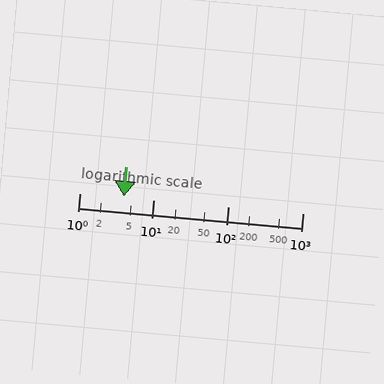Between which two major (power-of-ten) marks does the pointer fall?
The pointer is between 1 and 10.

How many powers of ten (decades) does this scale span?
The scale spans 3 decades, from 1 to 1000.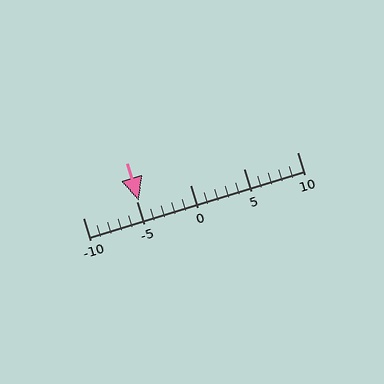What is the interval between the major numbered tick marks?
The major tick marks are spaced 5 units apart.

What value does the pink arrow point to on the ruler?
The pink arrow points to approximately -5.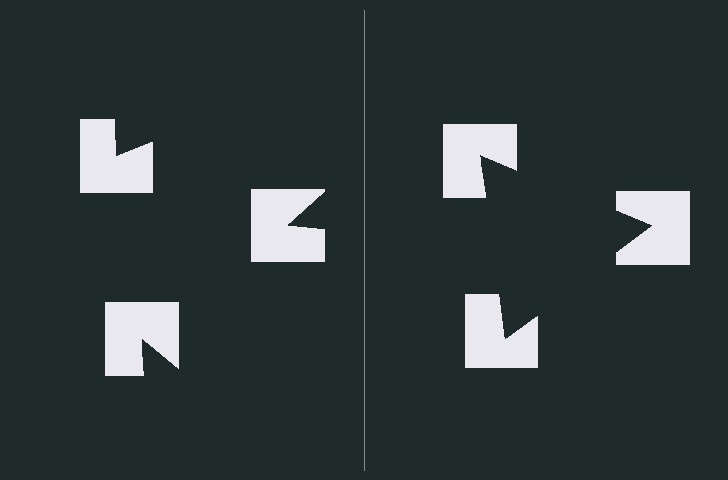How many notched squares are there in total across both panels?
6 — 3 on each side.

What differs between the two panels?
The notched squares are positioned identically on both sides; only the wedge orientations differ. On the right they align to a triangle; on the left they are misaligned.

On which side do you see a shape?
An illusory triangle appears on the right side. On the left side the wedge cuts are rotated, so no coherent shape forms.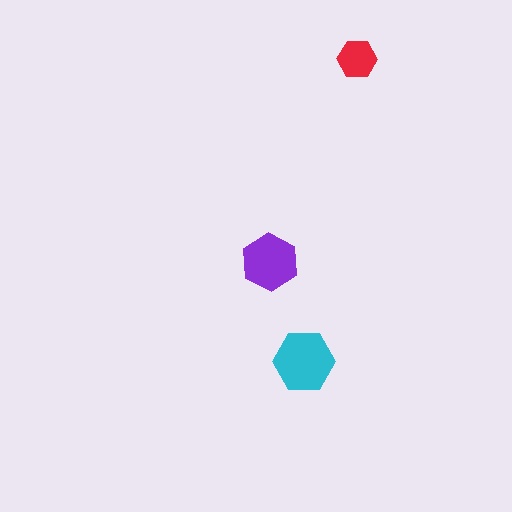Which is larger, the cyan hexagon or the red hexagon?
The cyan one.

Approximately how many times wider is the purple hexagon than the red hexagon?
About 1.5 times wider.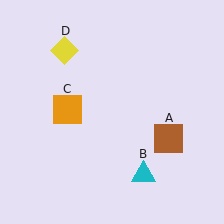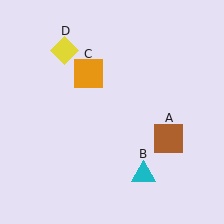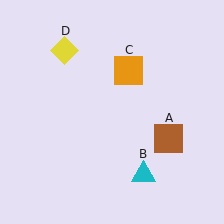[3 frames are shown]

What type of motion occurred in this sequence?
The orange square (object C) rotated clockwise around the center of the scene.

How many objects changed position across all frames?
1 object changed position: orange square (object C).